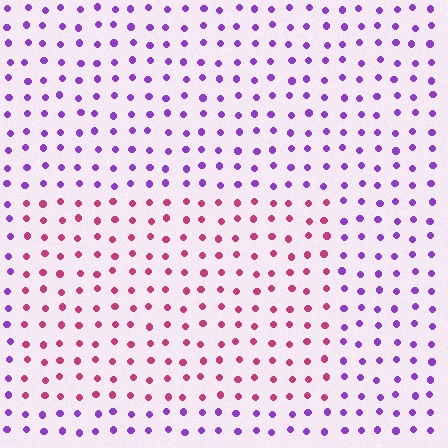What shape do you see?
I see a rectangle.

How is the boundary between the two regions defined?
The boundary is defined purely by a slight shift in hue (about 54 degrees). Spacing, size, and orientation are identical on both sides.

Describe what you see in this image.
The image is filled with small purple elements in a uniform arrangement. A rectangle-shaped region is visible where the elements are tinted to a slightly different hue, forming a subtle color boundary.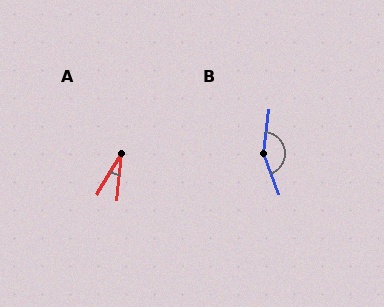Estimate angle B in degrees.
Approximately 152 degrees.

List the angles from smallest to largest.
A (26°), B (152°).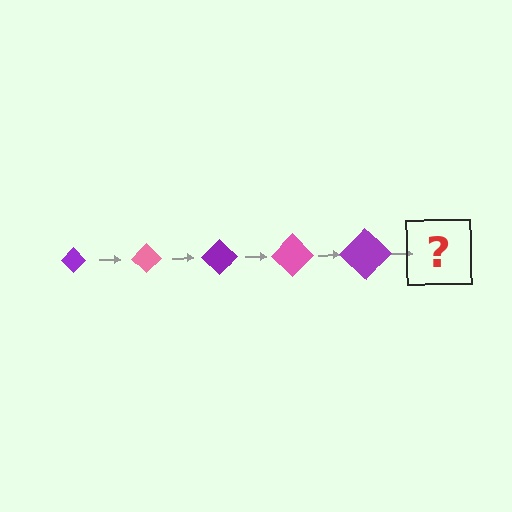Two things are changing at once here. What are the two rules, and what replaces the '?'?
The two rules are that the diamond grows larger each step and the color cycles through purple and pink. The '?' should be a pink diamond, larger than the previous one.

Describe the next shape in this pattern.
It should be a pink diamond, larger than the previous one.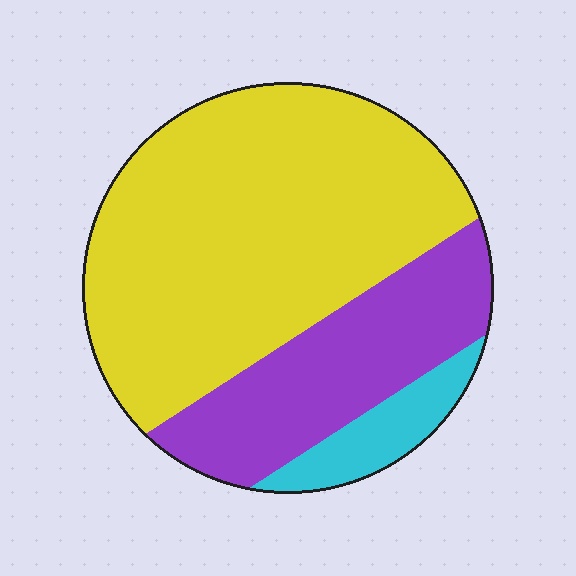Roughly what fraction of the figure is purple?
Purple covers 27% of the figure.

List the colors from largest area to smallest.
From largest to smallest: yellow, purple, cyan.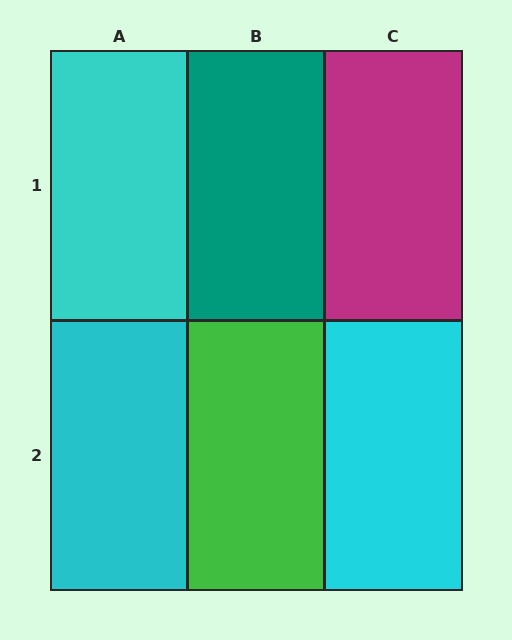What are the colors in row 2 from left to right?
Cyan, green, cyan.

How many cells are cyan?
3 cells are cyan.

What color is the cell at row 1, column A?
Cyan.